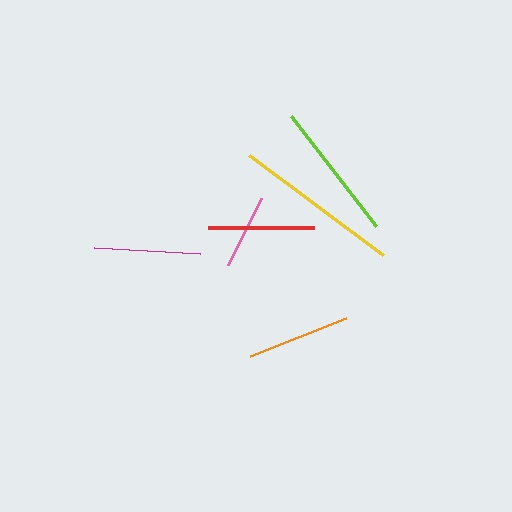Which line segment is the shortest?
The pink line is the shortest at approximately 74 pixels.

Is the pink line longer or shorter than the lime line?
The lime line is longer than the pink line.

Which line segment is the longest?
The yellow line is the longest at approximately 167 pixels.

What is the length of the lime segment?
The lime segment is approximately 139 pixels long.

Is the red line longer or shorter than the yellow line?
The yellow line is longer than the red line.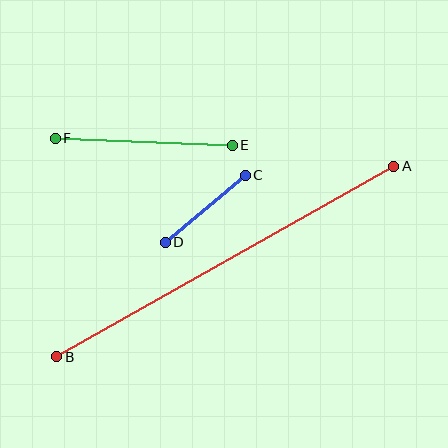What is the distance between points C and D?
The distance is approximately 104 pixels.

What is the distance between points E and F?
The distance is approximately 177 pixels.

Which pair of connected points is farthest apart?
Points A and B are farthest apart.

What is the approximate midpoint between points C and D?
The midpoint is at approximately (205, 209) pixels.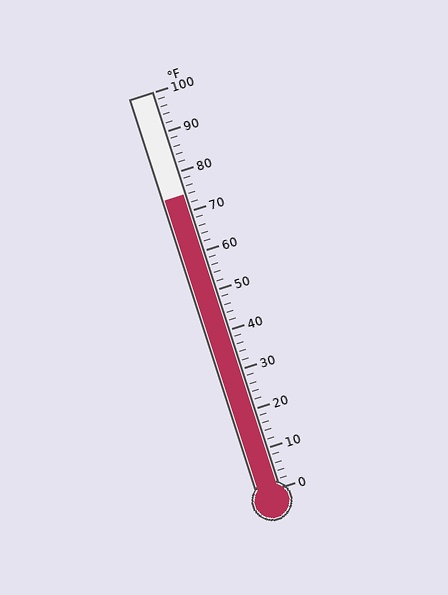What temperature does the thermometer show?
The thermometer shows approximately 74°F.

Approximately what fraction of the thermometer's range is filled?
The thermometer is filled to approximately 75% of its range.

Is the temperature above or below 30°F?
The temperature is above 30°F.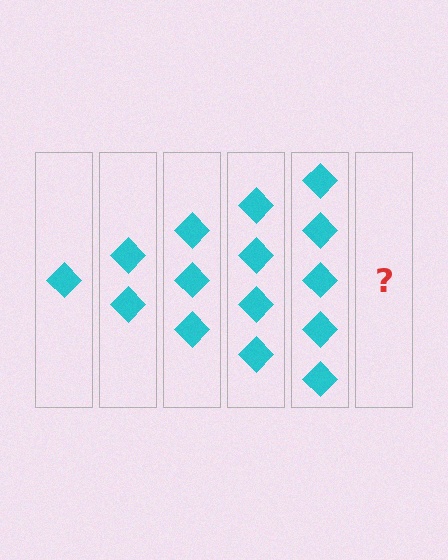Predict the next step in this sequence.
The next step is 6 diamonds.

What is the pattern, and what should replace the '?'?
The pattern is that each step adds one more diamond. The '?' should be 6 diamonds.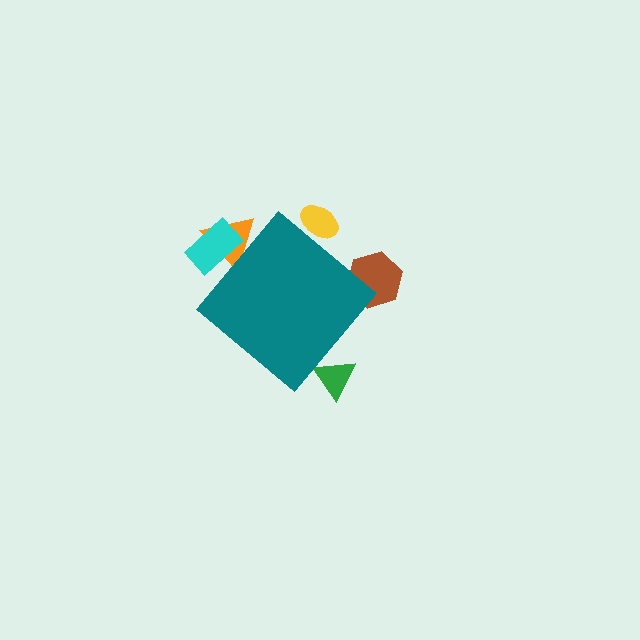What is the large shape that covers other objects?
A teal diamond.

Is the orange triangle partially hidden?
Yes, the orange triangle is partially hidden behind the teal diamond.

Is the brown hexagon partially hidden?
Yes, the brown hexagon is partially hidden behind the teal diamond.